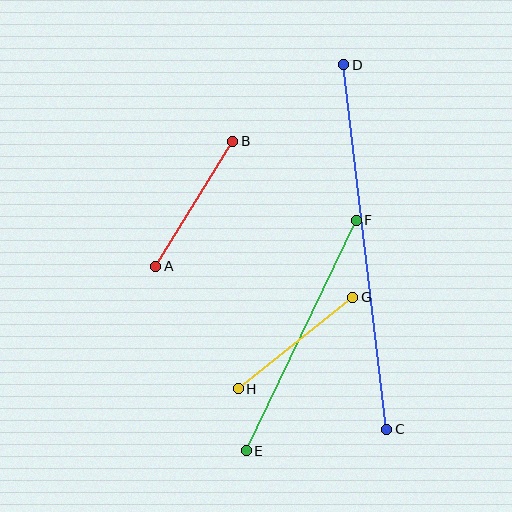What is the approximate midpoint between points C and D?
The midpoint is at approximately (365, 247) pixels.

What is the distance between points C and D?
The distance is approximately 367 pixels.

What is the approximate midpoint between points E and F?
The midpoint is at approximately (301, 335) pixels.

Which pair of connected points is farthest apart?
Points C and D are farthest apart.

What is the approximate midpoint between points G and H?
The midpoint is at approximately (295, 343) pixels.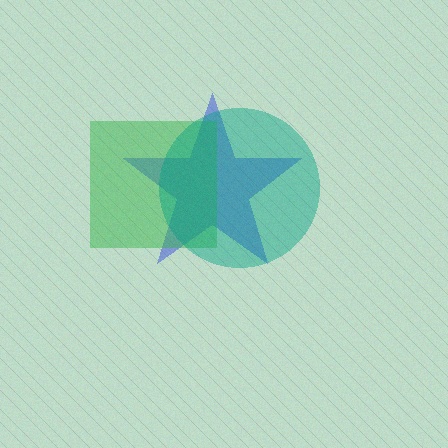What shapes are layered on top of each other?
The layered shapes are: a blue star, a green square, a teal circle.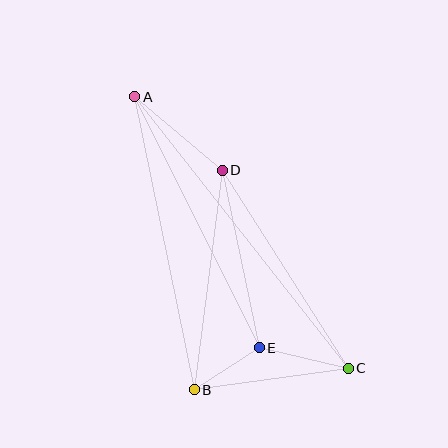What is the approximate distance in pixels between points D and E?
The distance between D and E is approximately 182 pixels.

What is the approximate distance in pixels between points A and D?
The distance between A and D is approximately 114 pixels.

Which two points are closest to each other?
Points B and E are closest to each other.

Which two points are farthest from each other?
Points A and C are farthest from each other.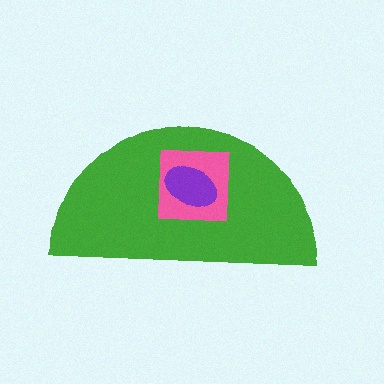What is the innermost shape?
The purple ellipse.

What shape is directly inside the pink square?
The purple ellipse.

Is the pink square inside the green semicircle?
Yes.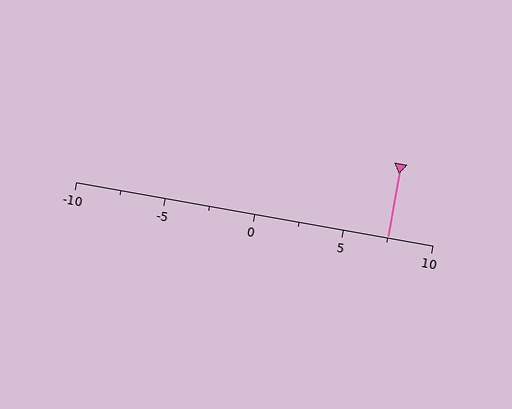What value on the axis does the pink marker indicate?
The marker indicates approximately 7.5.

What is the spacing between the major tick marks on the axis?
The major ticks are spaced 5 apart.